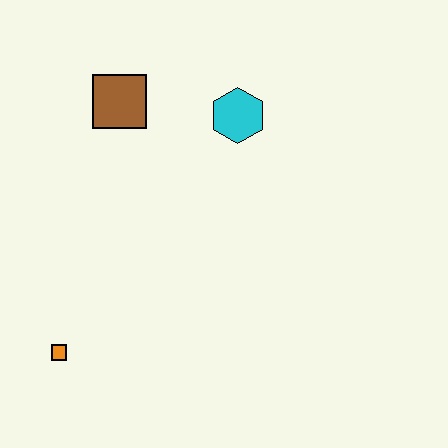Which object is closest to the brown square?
The cyan hexagon is closest to the brown square.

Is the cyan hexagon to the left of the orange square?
No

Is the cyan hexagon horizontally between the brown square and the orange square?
No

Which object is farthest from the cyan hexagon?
The orange square is farthest from the cyan hexagon.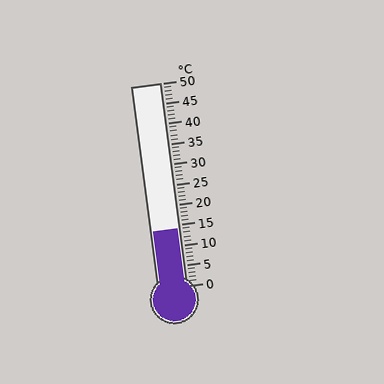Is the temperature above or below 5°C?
The temperature is above 5°C.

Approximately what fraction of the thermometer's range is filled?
The thermometer is filled to approximately 30% of its range.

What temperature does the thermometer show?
The thermometer shows approximately 14°C.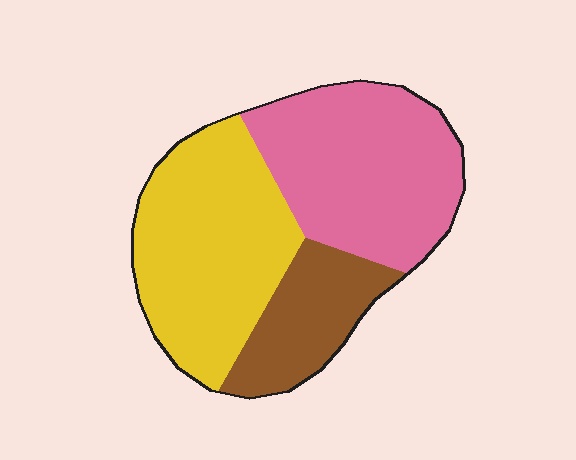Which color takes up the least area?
Brown, at roughly 20%.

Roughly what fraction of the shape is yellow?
Yellow covers 41% of the shape.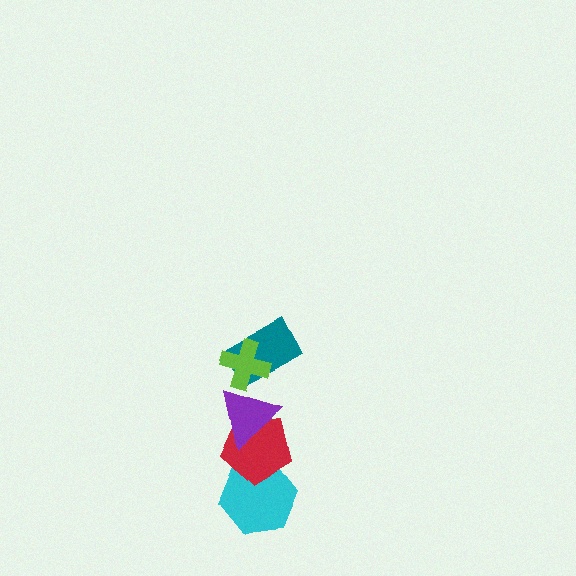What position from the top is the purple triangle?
The purple triangle is 3rd from the top.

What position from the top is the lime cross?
The lime cross is 1st from the top.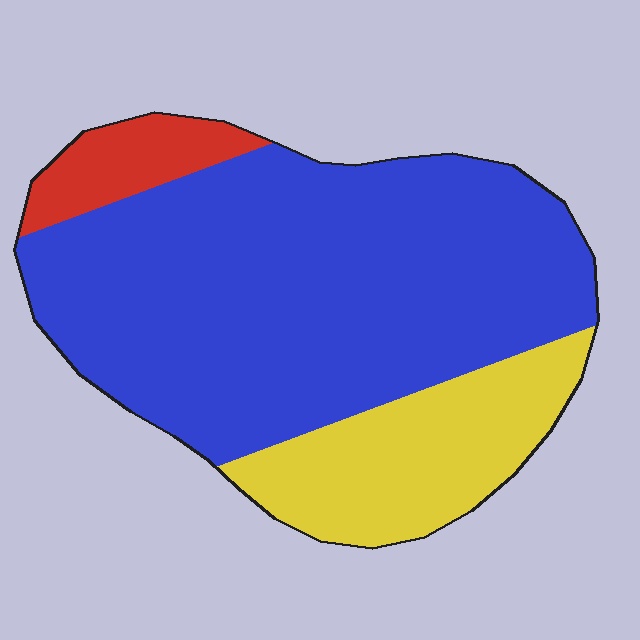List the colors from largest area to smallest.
From largest to smallest: blue, yellow, red.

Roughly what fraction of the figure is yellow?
Yellow covers 22% of the figure.